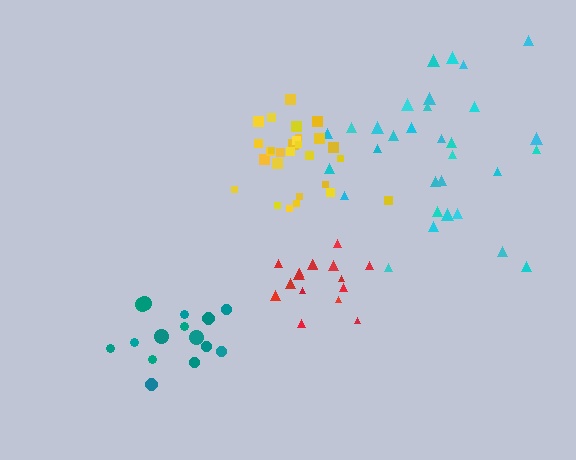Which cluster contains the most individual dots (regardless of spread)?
Cyan (31).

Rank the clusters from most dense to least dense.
yellow, red, teal, cyan.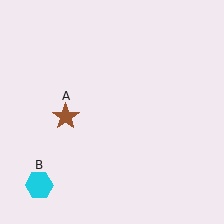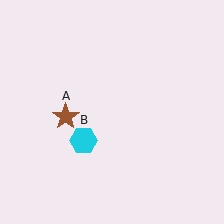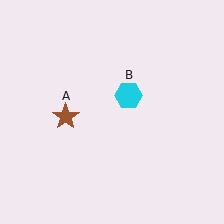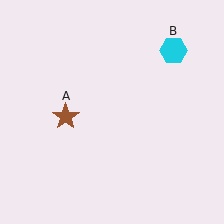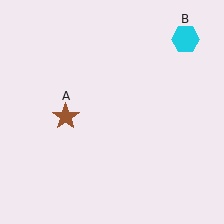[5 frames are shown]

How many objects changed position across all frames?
1 object changed position: cyan hexagon (object B).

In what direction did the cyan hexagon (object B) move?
The cyan hexagon (object B) moved up and to the right.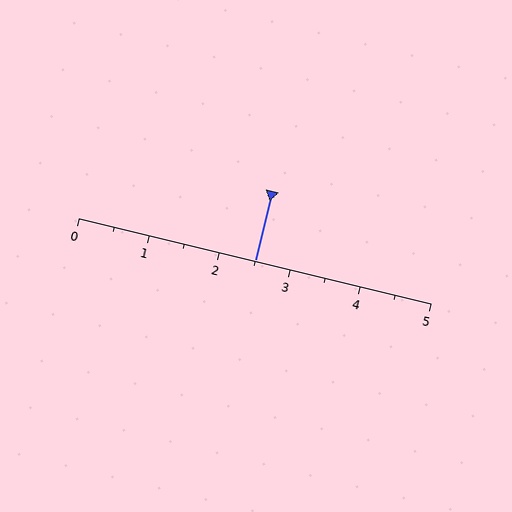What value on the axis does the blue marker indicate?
The marker indicates approximately 2.5.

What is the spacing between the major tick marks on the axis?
The major ticks are spaced 1 apart.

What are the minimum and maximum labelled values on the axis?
The axis runs from 0 to 5.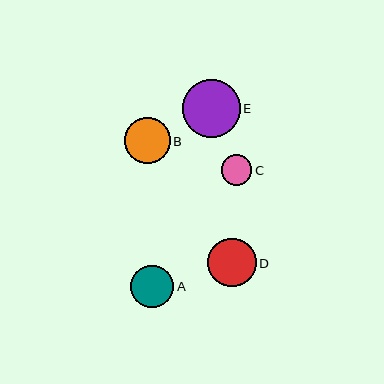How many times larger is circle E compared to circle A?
Circle E is approximately 1.4 times the size of circle A.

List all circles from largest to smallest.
From largest to smallest: E, D, B, A, C.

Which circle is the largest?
Circle E is the largest with a size of approximately 58 pixels.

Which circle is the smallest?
Circle C is the smallest with a size of approximately 31 pixels.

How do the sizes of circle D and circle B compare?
Circle D and circle B are approximately the same size.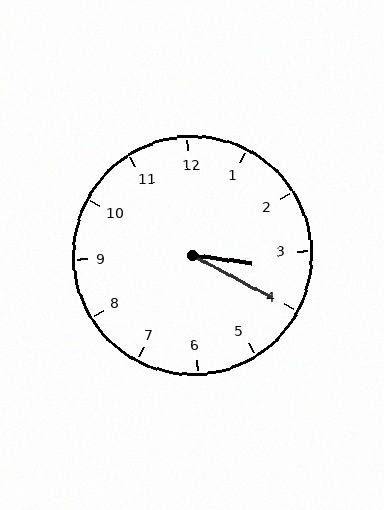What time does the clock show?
3:20.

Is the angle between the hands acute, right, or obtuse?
It is acute.